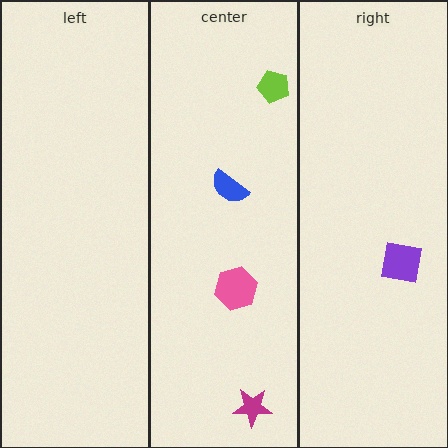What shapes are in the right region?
The purple square.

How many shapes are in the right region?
1.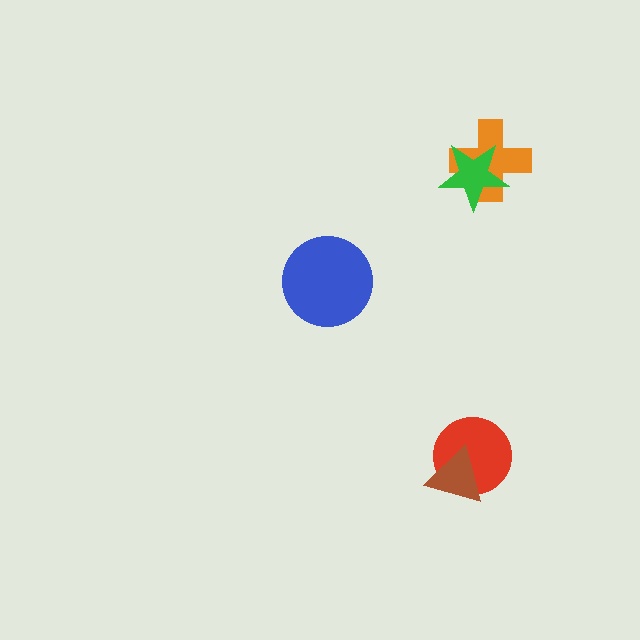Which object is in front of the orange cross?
The green star is in front of the orange cross.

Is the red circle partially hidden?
Yes, it is partially covered by another shape.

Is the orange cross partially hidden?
Yes, it is partially covered by another shape.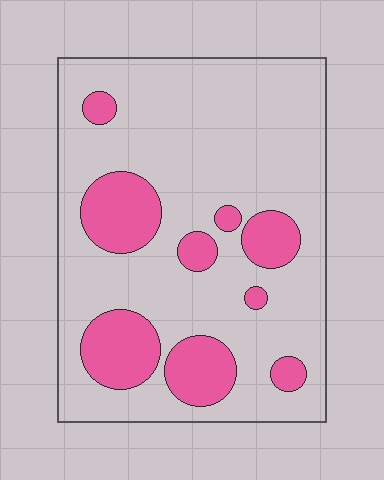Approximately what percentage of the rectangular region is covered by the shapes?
Approximately 20%.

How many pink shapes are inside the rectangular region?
9.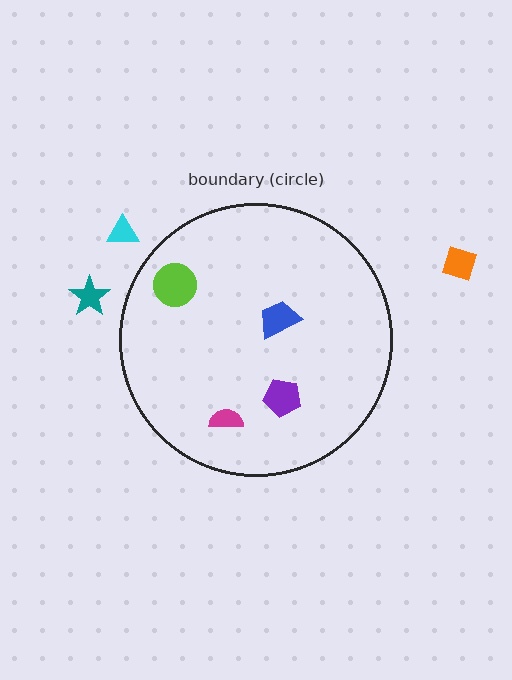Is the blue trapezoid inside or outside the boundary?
Inside.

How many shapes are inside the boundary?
4 inside, 3 outside.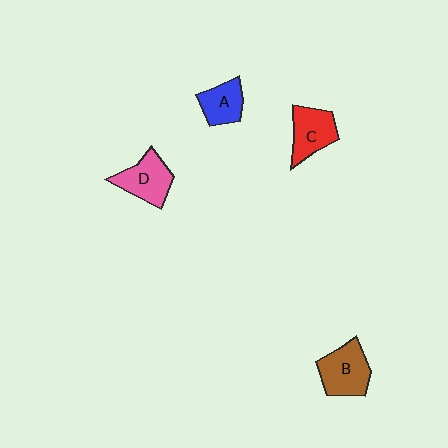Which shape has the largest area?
Shape B (brown).